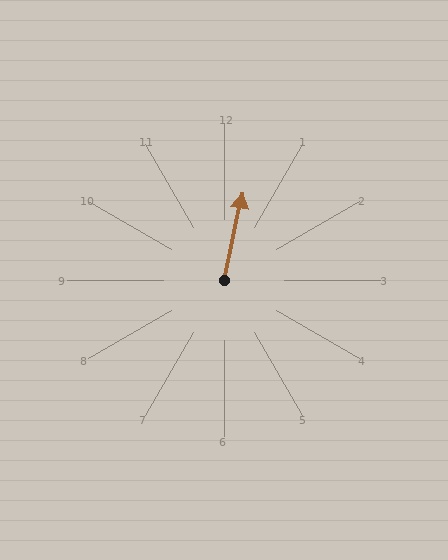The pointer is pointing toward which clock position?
Roughly 12 o'clock.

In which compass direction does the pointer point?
North.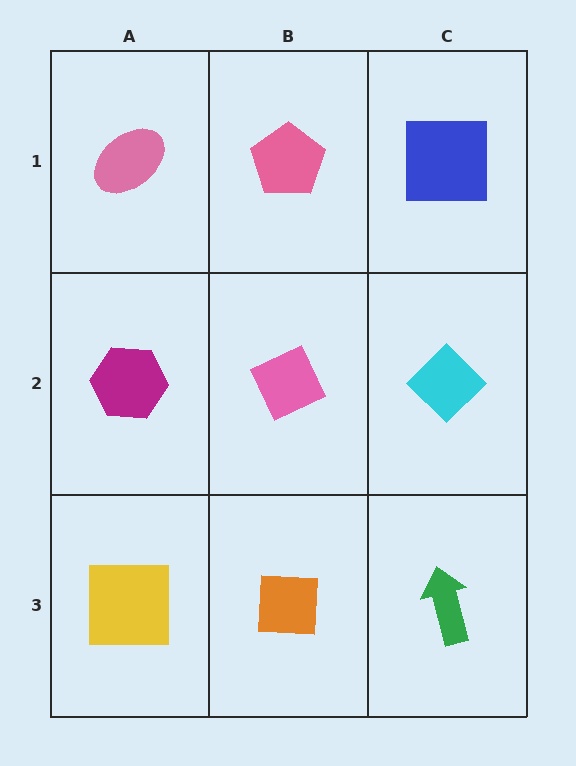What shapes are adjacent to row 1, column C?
A cyan diamond (row 2, column C), a pink pentagon (row 1, column B).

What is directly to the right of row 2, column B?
A cyan diamond.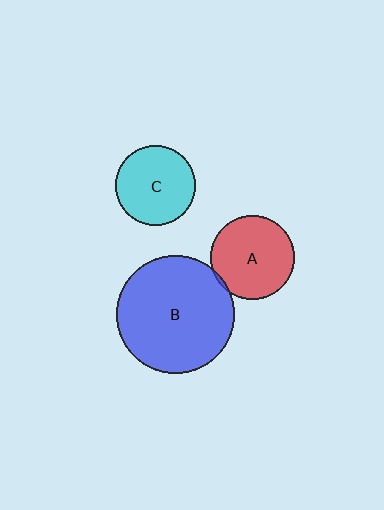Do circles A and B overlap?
Yes.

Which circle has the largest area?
Circle B (blue).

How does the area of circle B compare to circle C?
Approximately 2.2 times.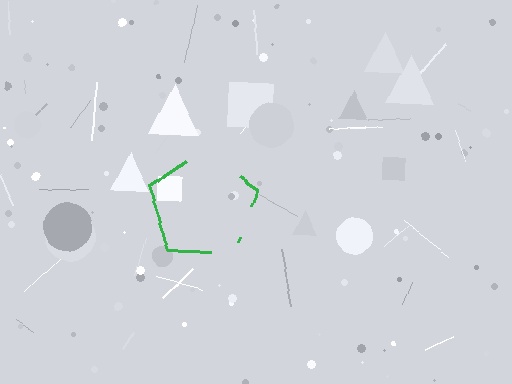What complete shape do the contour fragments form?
The contour fragments form a pentagon.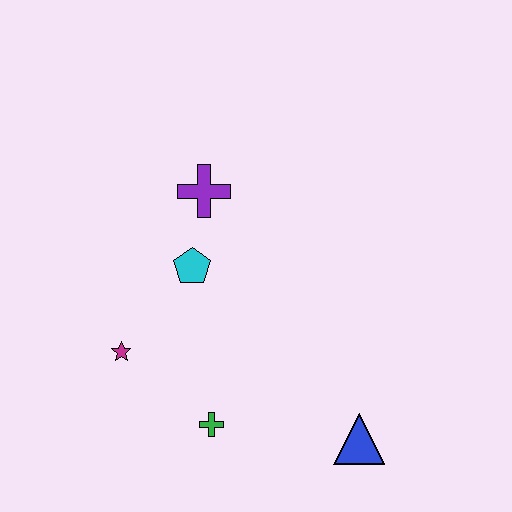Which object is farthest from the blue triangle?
The purple cross is farthest from the blue triangle.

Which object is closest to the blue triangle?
The green cross is closest to the blue triangle.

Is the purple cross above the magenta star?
Yes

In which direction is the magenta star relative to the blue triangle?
The magenta star is to the left of the blue triangle.